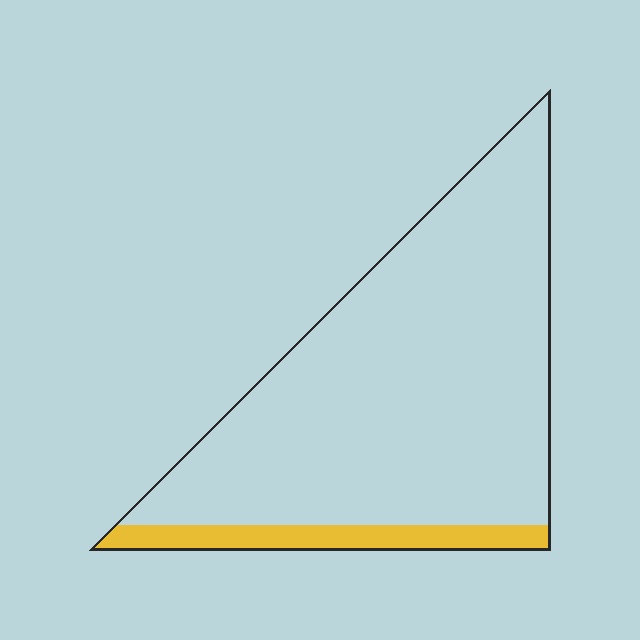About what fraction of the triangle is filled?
About one tenth (1/10).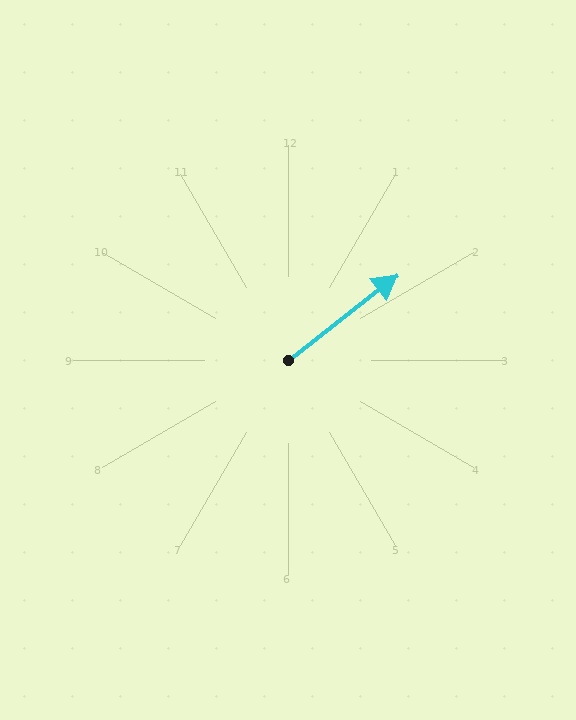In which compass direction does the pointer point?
Northeast.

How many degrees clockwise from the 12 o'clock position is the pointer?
Approximately 52 degrees.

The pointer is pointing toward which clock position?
Roughly 2 o'clock.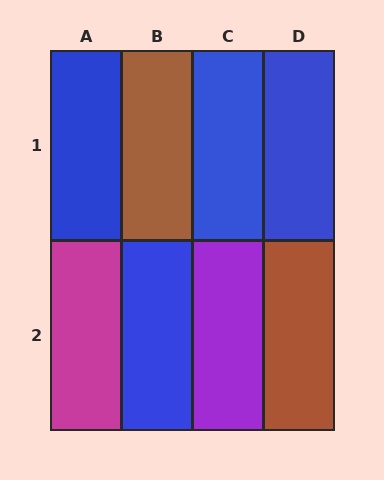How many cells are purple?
1 cell is purple.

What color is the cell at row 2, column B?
Blue.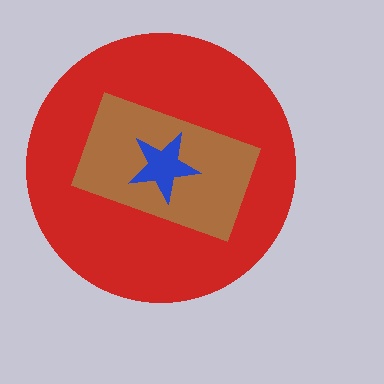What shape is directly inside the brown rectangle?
The blue star.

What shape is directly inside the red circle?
The brown rectangle.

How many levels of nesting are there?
3.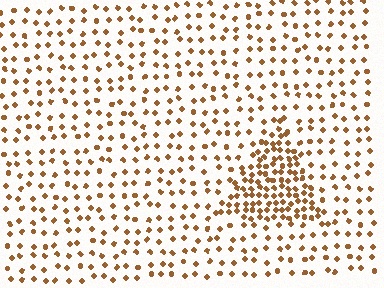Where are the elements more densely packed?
The elements are more densely packed inside the triangle boundary.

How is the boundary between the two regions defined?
The boundary is defined by a change in element density (approximately 2.5x ratio). All elements are the same color, size, and shape.